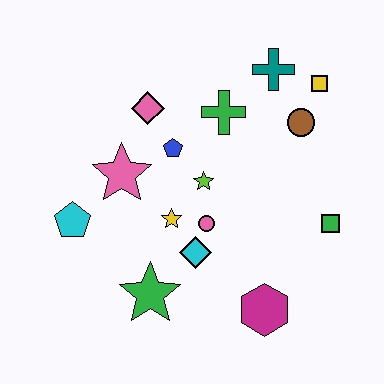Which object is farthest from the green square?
The cyan pentagon is farthest from the green square.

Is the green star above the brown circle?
No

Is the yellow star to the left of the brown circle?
Yes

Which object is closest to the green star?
The cyan diamond is closest to the green star.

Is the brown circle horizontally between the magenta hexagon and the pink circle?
No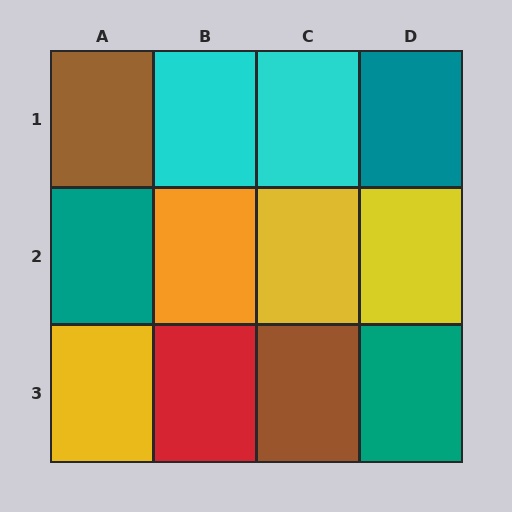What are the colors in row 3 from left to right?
Yellow, red, brown, teal.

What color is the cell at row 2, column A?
Teal.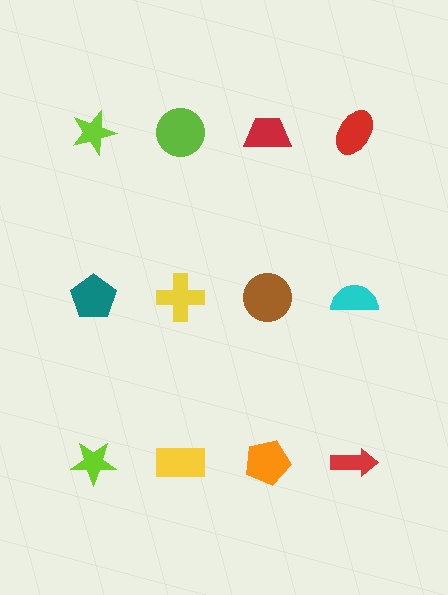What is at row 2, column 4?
A cyan semicircle.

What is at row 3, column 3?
An orange pentagon.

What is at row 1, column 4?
A red ellipse.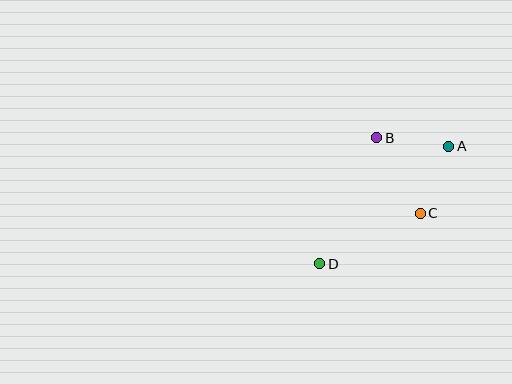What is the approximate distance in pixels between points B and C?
The distance between B and C is approximately 87 pixels.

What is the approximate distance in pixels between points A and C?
The distance between A and C is approximately 73 pixels.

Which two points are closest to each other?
Points A and B are closest to each other.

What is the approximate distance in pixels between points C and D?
The distance between C and D is approximately 112 pixels.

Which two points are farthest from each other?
Points A and D are farthest from each other.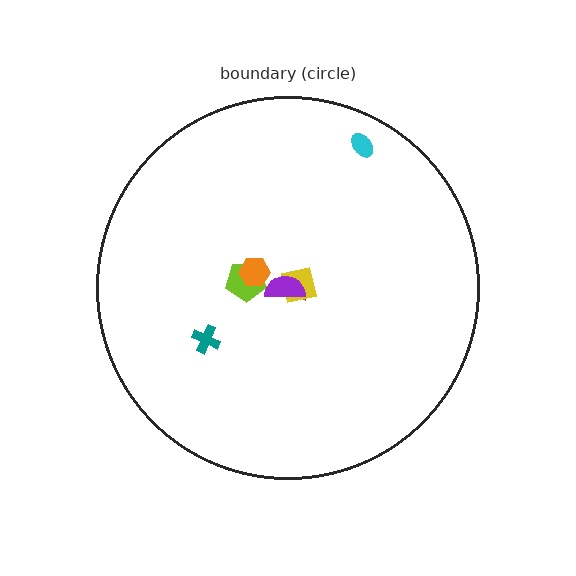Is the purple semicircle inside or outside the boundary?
Inside.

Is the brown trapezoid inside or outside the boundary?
Inside.